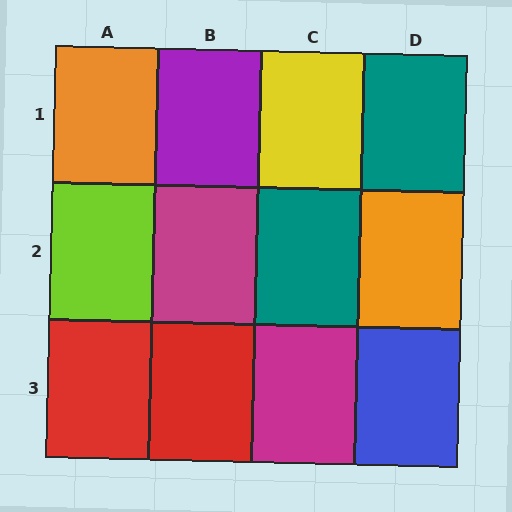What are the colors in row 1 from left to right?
Orange, purple, yellow, teal.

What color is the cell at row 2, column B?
Magenta.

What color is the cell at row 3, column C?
Magenta.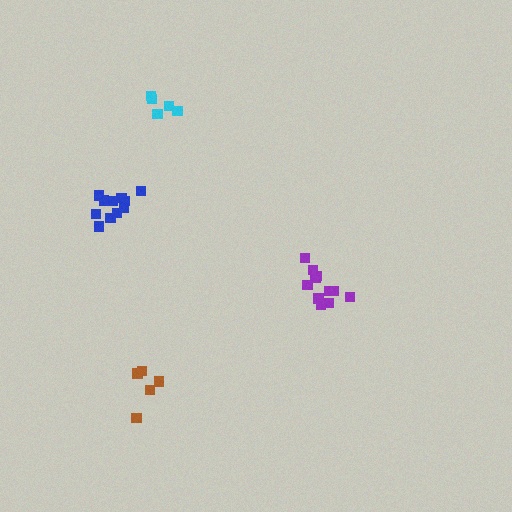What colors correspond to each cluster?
The clusters are colored: brown, blue, purple, cyan.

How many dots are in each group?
Group 1: 5 dots, Group 2: 11 dots, Group 3: 11 dots, Group 4: 5 dots (32 total).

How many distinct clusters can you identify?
There are 4 distinct clusters.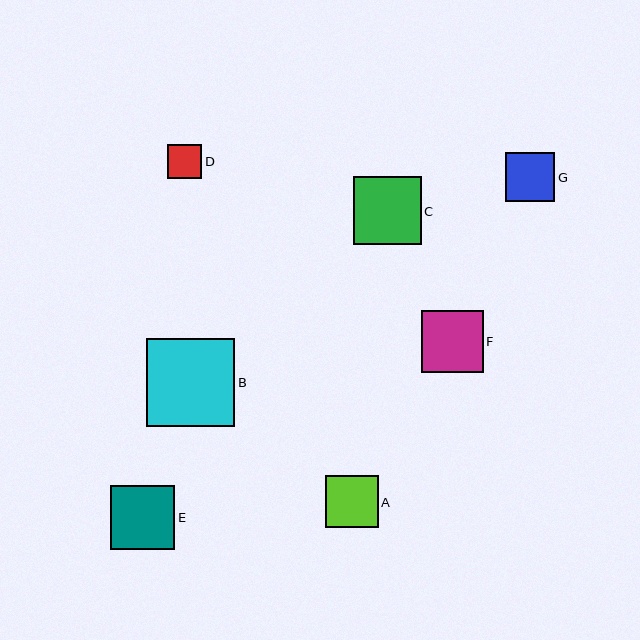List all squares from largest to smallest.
From largest to smallest: B, C, E, F, A, G, D.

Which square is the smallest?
Square D is the smallest with a size of approximately 34 pixels.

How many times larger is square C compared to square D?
Square C is approximately 2.0 times the size of square D.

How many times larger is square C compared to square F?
Square C is approximately 1.1 times the size of square F.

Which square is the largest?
Square B is the largest with a size of approximately 88 pixels.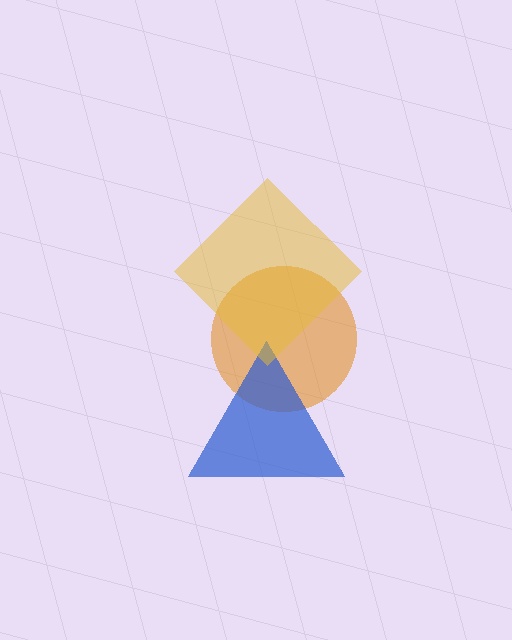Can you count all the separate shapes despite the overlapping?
Yes, there are 3 separate shapes.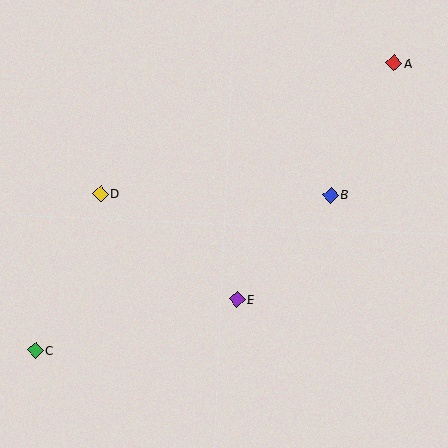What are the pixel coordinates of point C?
Point C is at (36, 351).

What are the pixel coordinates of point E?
Point E is at (237, 300).